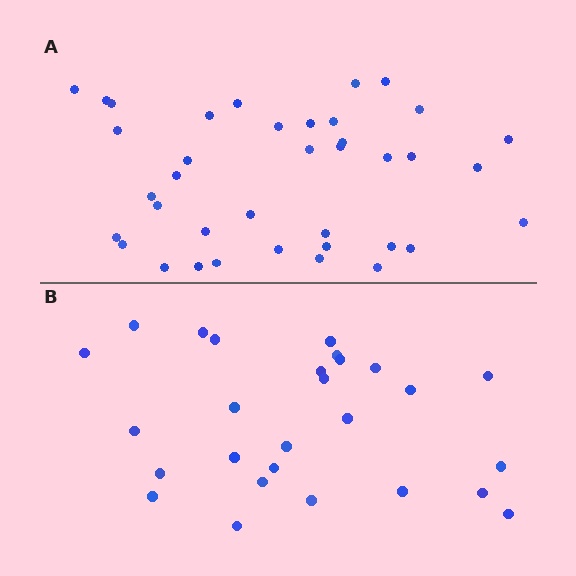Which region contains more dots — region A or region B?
Region A (the top region) has more dots.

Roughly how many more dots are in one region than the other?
Region A has roughly 12 or so more dots than region B.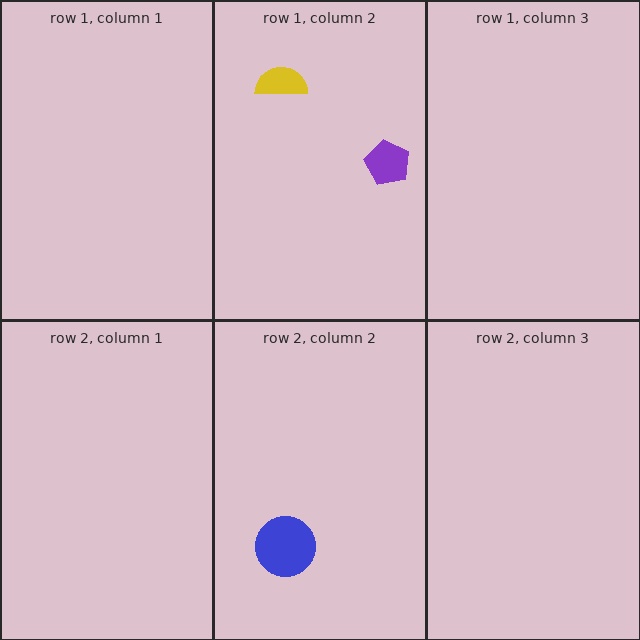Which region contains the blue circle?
The row 2, column 2 region.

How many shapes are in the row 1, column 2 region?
2.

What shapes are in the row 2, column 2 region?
The blue circle.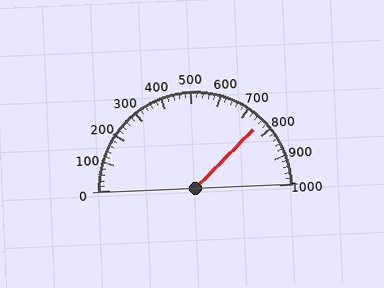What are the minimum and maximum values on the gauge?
The gauge ranges from 0 to 1000.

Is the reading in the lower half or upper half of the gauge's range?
The reading is in the upper half of the range (0 to 1000).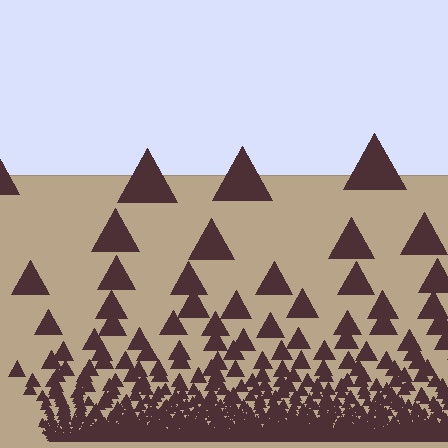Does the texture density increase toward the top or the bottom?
Density increases toward the bottom.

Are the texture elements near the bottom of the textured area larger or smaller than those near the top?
Smaller. The gradient is inverted — elements near the bottom are smaller and denser.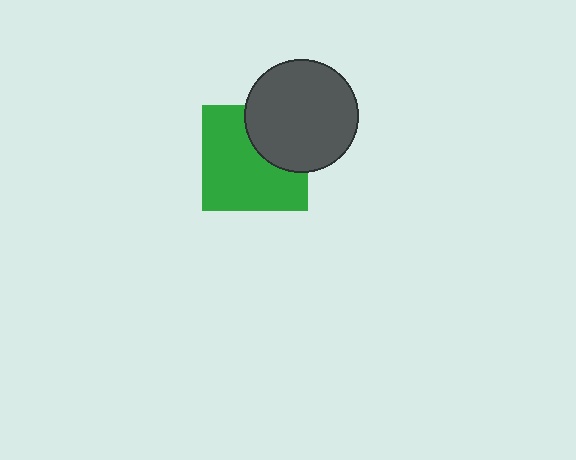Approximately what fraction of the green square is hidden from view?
Roughly 32% of the green square is hidden behind the dark gray circle.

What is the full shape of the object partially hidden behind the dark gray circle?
The partially hidden object is a green square.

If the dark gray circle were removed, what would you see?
You would see the complete green square.